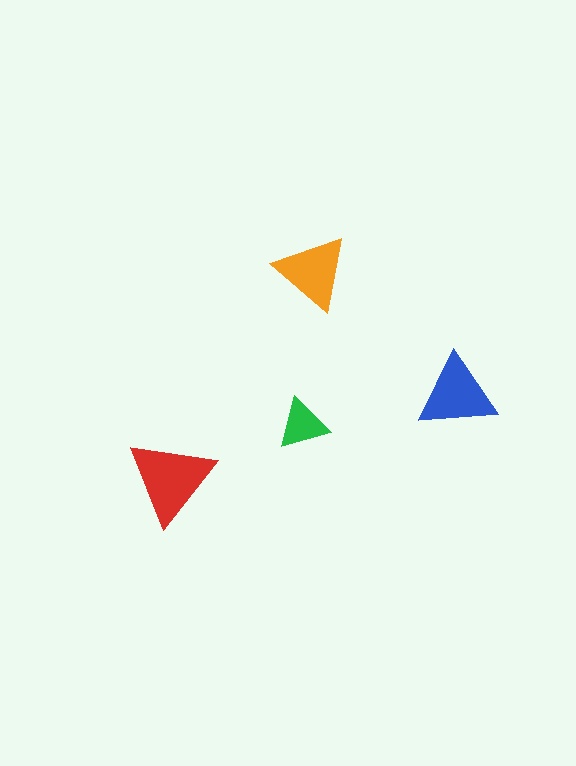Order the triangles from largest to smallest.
the red one, the blue one, the orange one, the green one.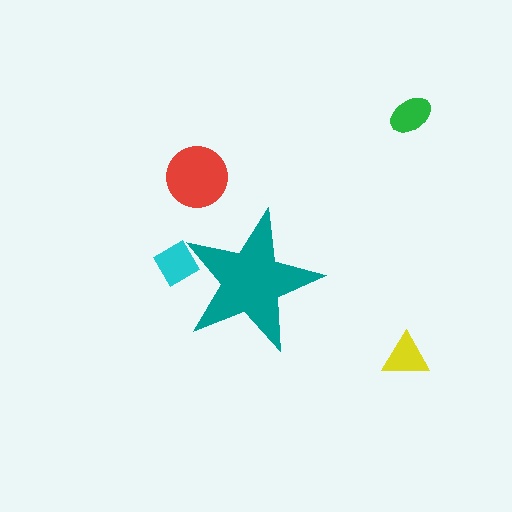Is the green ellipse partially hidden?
No, the green ellipse is fully visible.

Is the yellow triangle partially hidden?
No, the yellow triangle is fully visible.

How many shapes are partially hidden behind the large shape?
1 shape is partially hidden.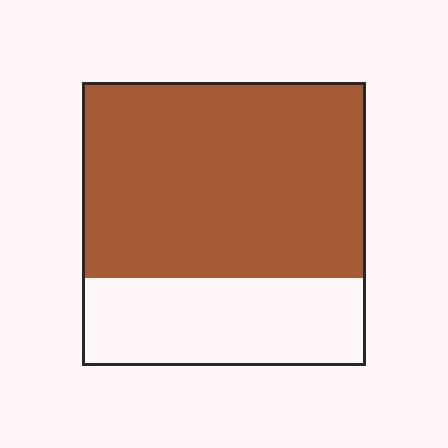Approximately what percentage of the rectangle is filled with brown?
Approximately 70%.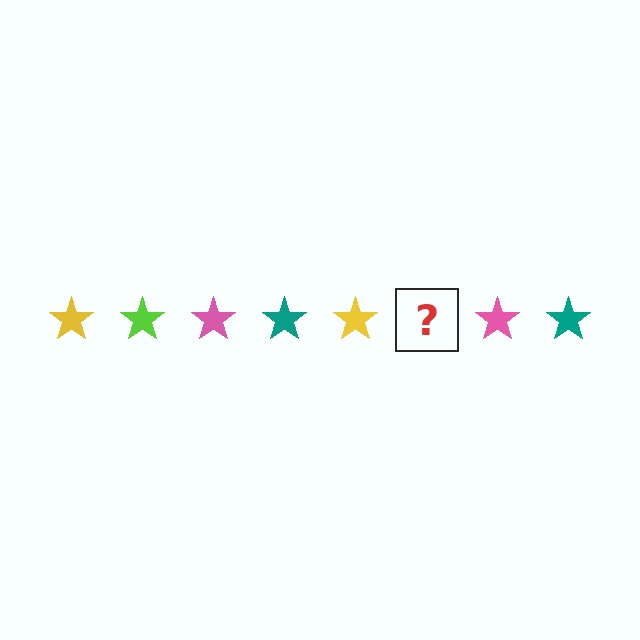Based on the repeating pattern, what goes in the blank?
The blank should be a lime star.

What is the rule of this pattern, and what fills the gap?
The rule is that the pattern cycles through yellow, lime, pink, teal stars. The gap should be filled with a lime star.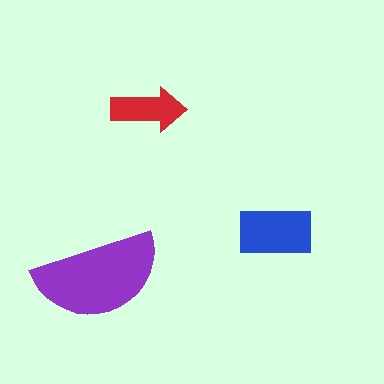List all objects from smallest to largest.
The red arrow, the blue rectangle, the purple semicircle.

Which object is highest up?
The red arrow is topmost.